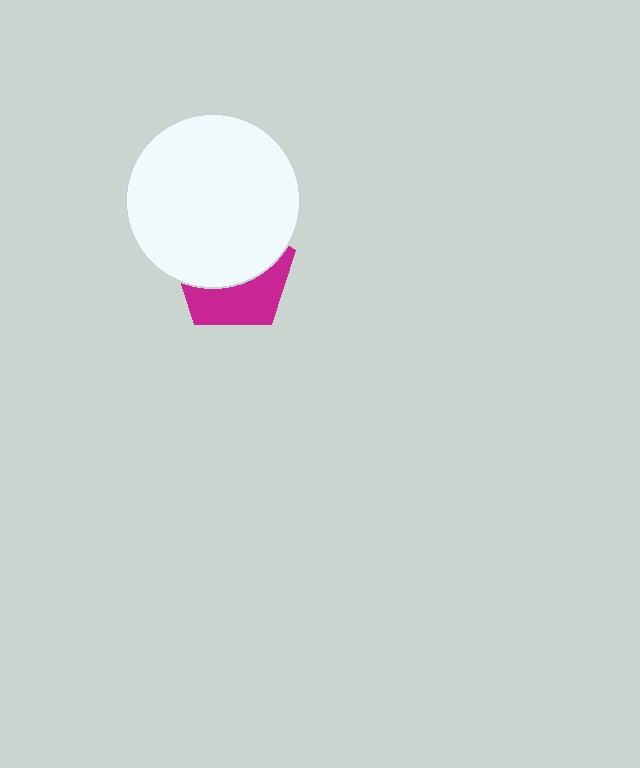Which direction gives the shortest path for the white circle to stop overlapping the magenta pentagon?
Moving up gives the shortest separation.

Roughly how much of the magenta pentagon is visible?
A small part of it is visible (roughly 41%).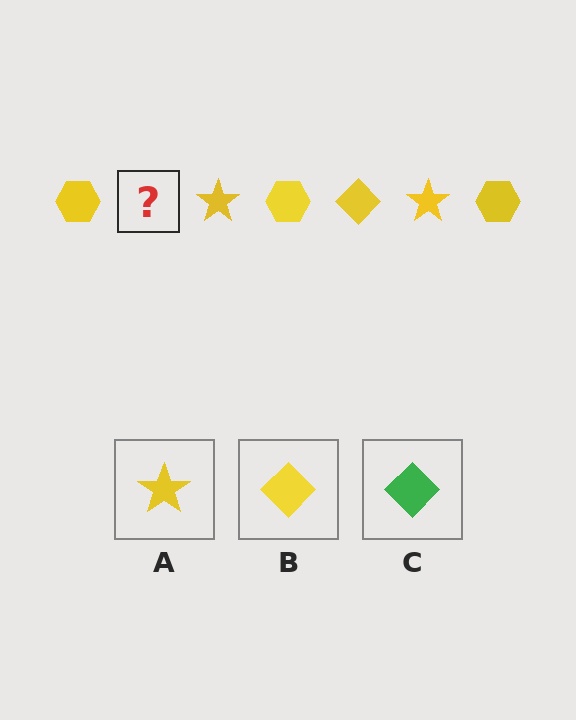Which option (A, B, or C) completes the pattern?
B.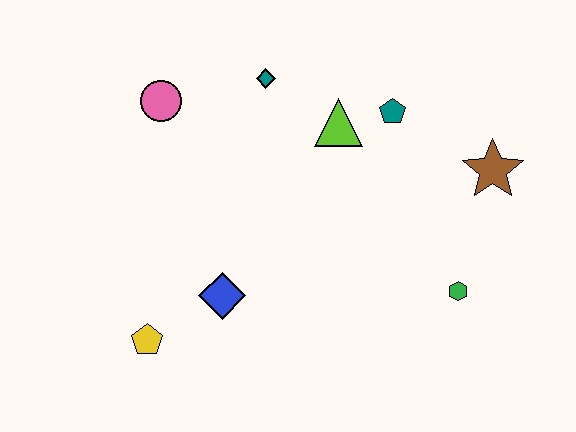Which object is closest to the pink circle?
The teal diamond is closest to the pink circle.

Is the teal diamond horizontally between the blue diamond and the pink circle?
No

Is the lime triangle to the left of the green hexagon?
Yes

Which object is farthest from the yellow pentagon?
The brown star is farthest from the yellow pentagon.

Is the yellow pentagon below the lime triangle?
Yes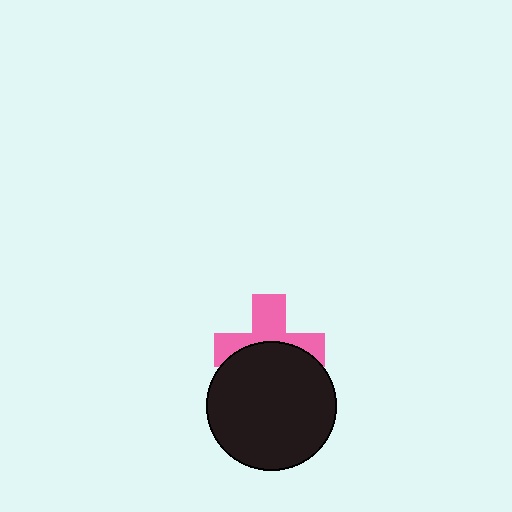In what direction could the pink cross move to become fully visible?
The pink cross could move up. That would shift it out from behind the black circle entirely.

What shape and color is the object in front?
The object in front is a black circle.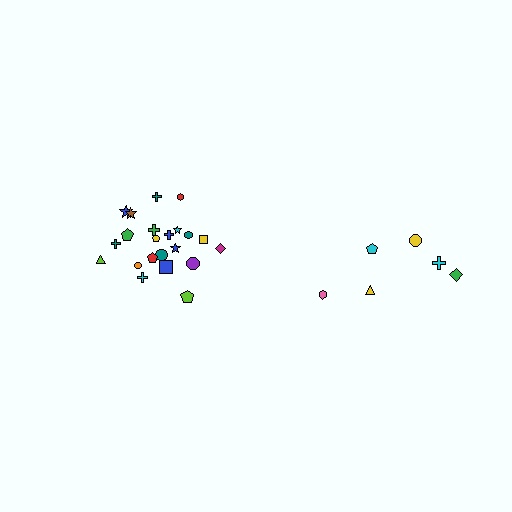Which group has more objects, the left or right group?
The left group.